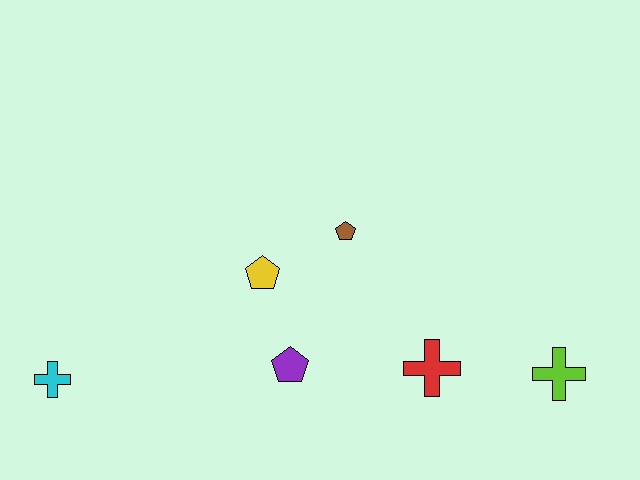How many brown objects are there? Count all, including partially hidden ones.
There is 1 brown object.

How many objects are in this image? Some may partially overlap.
There are 6 objects.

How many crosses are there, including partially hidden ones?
There are 3 crosses.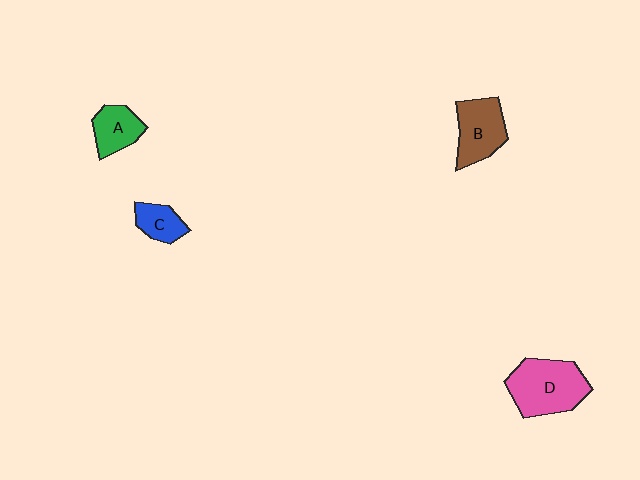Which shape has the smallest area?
Shape C (blue).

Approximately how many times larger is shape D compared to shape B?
Approximately 1.4 times.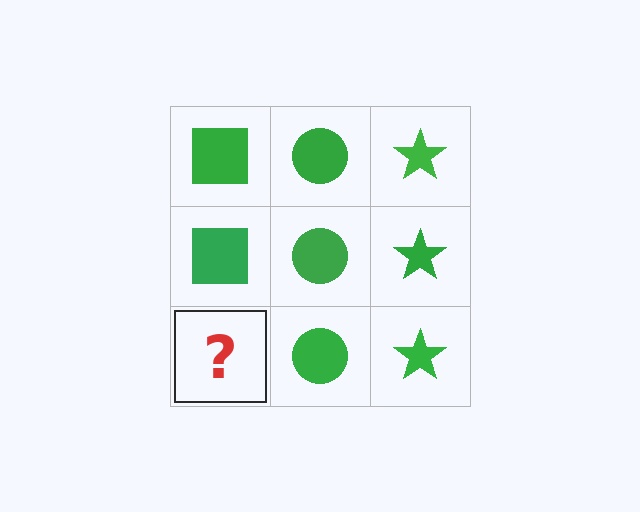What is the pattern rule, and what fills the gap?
The rule is that each column has a consistent shape. The gap should be filled with a green square.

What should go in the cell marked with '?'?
The missing cell should contain a green square.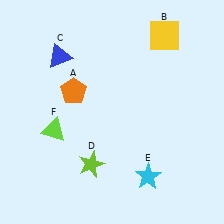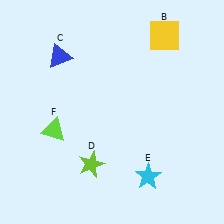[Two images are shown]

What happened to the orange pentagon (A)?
The orange pentagon (A) was removed in Image 2. It was in the top-left area of Image 1.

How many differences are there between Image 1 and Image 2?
There is 1 difference between the two images.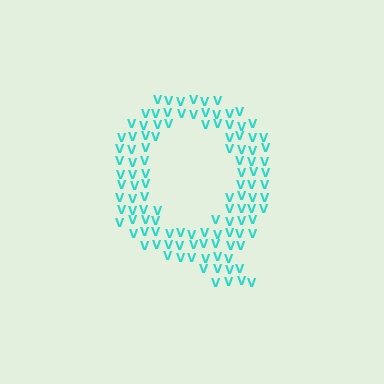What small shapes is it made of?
It is made of small letter V's.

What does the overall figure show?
The overall figure shows the letter Q.